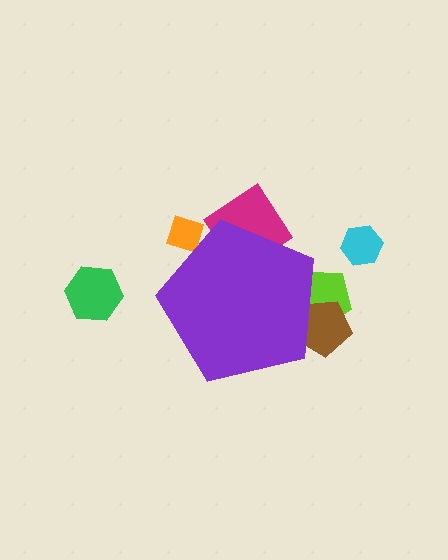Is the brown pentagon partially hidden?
Yes, the brown pentagon is partially hidden behind the purple pentagon.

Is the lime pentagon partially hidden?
Yes, the lime pentagon is partially hidden behind the purple pentagon.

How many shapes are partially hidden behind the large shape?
4 shapes are partially hidden.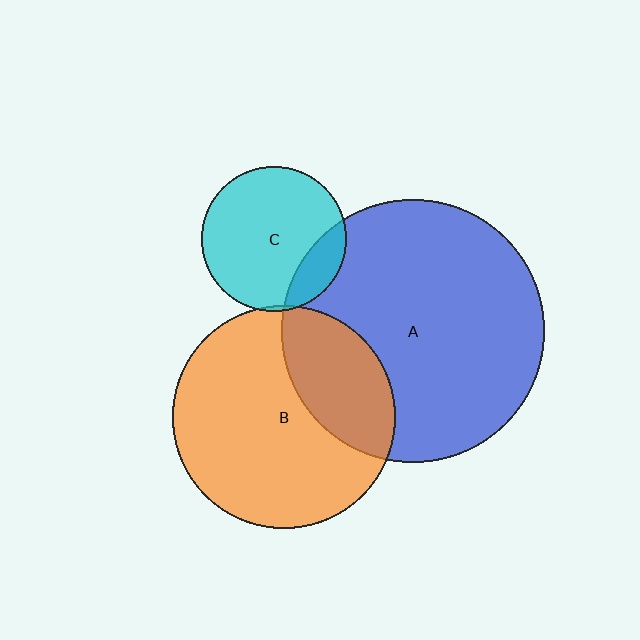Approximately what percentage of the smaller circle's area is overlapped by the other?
Approximately 5%.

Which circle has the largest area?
Circle A (blue).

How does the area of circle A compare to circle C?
Approximately 3.3 times.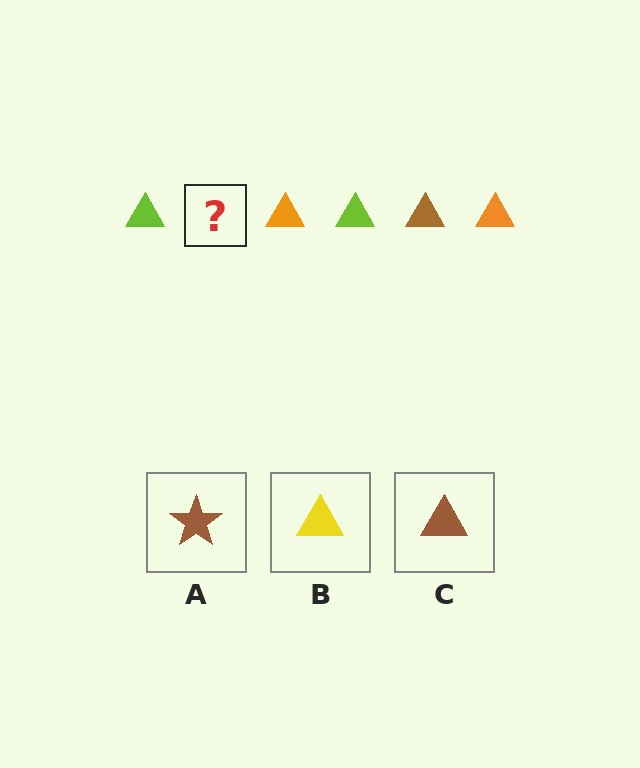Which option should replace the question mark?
Option C.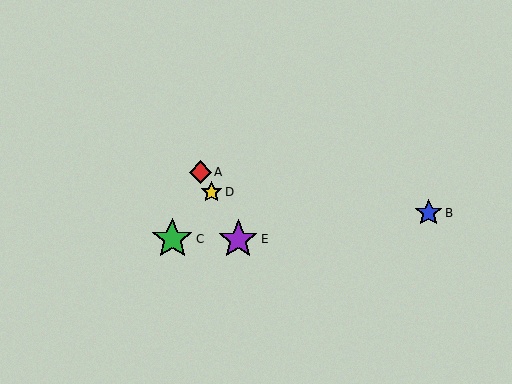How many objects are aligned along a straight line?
3 objects (A, D, E) are aligned along a straight line.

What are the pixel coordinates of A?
Object A is at (200, 172).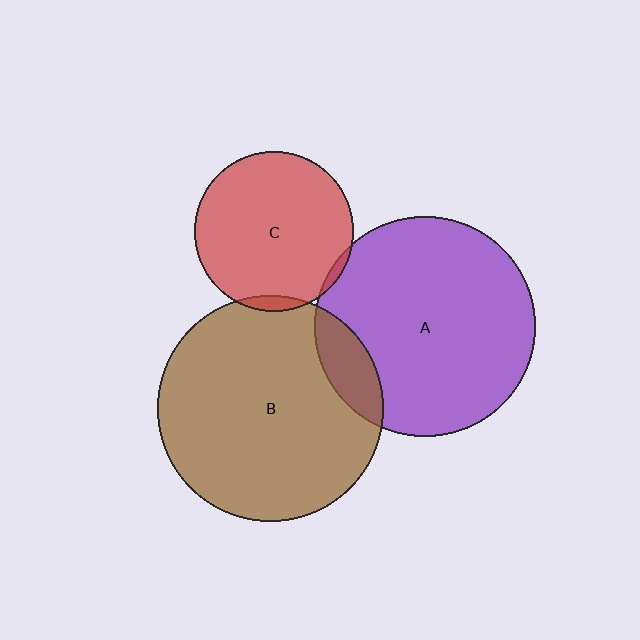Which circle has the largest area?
Circle B (brown).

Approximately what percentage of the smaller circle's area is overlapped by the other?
Approximately 5%.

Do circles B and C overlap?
Yes.